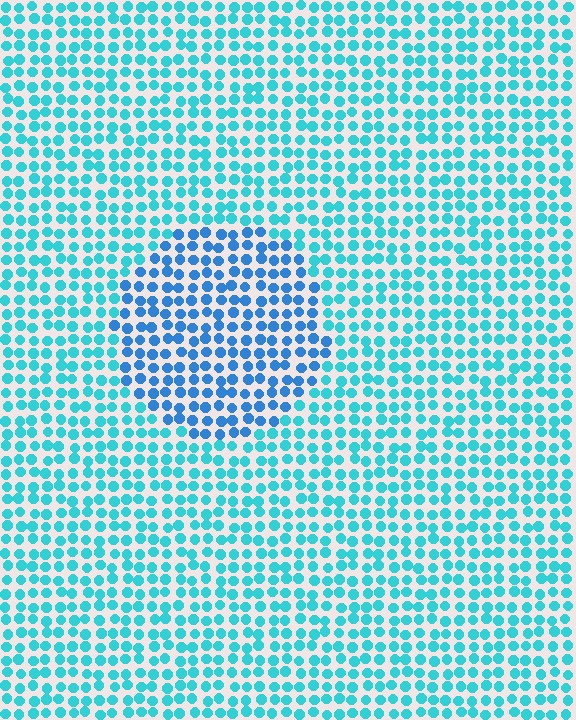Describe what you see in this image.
The image is filled with small cyan elements in a uniform arrangement. A circle-shaped region is visible where the elements are tinted to a slightly different hue, forming a subtle color boundary.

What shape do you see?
I see a circle.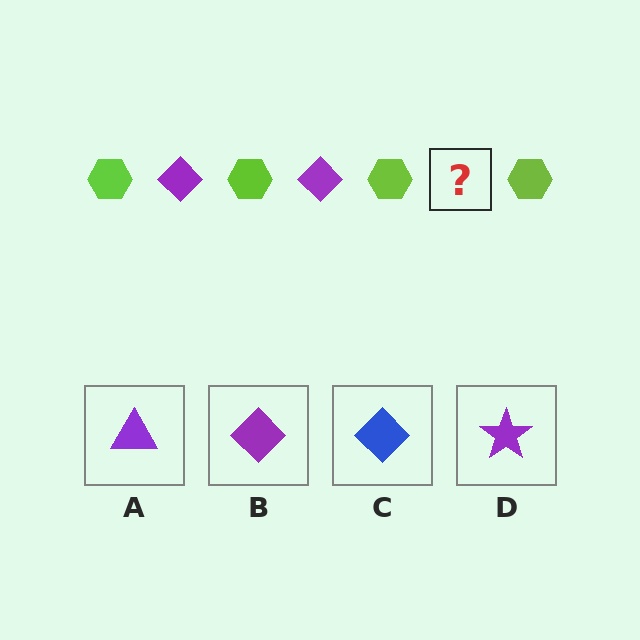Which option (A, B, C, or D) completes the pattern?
B.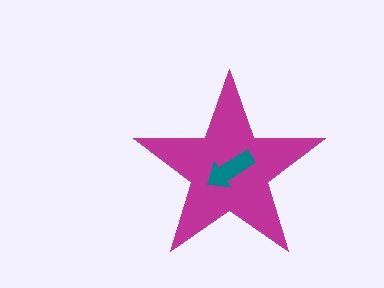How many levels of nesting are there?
2.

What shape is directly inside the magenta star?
The teal arrow.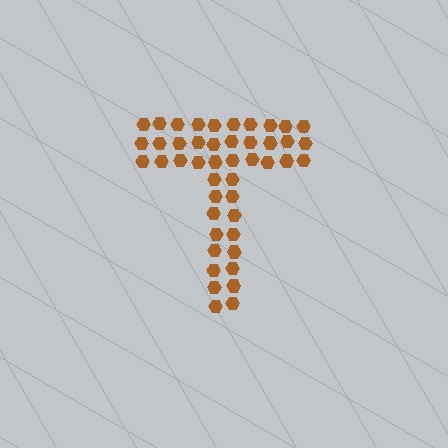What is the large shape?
The large shape is the letter T.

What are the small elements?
The small elements are hexagons.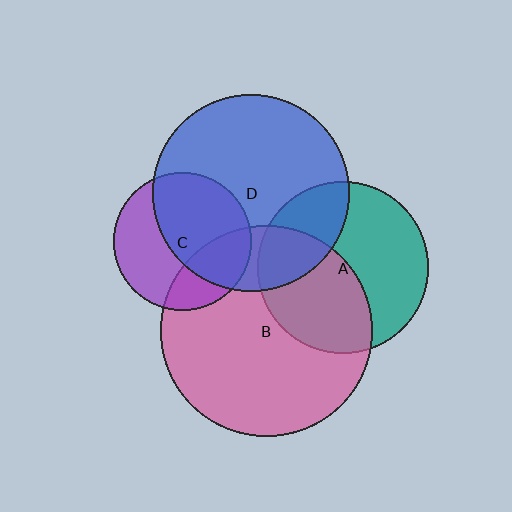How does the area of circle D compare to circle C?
Approximately 2.0 times.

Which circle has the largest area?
Circle B (pink).